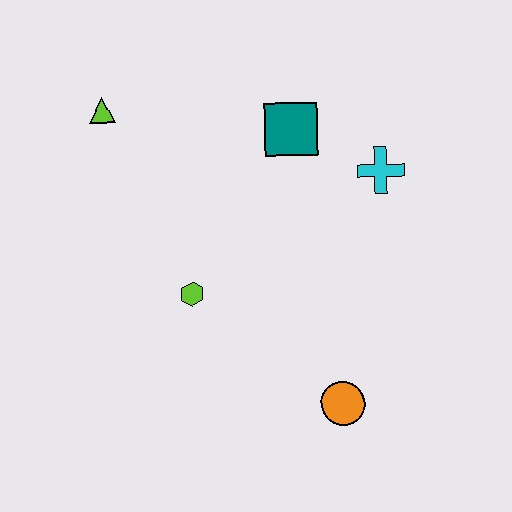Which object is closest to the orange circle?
The lime hexagon is closest to the orange circle.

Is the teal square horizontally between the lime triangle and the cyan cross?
Yes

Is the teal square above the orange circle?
Yes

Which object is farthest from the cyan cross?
The lime triangle is farthest from the cyan cross.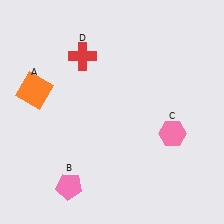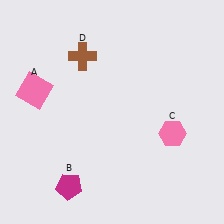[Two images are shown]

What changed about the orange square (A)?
In Image 1, A is orange. In Image 2, it changed to pink.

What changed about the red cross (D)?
In Image 1, D is red. In Image 2, it changed to brown.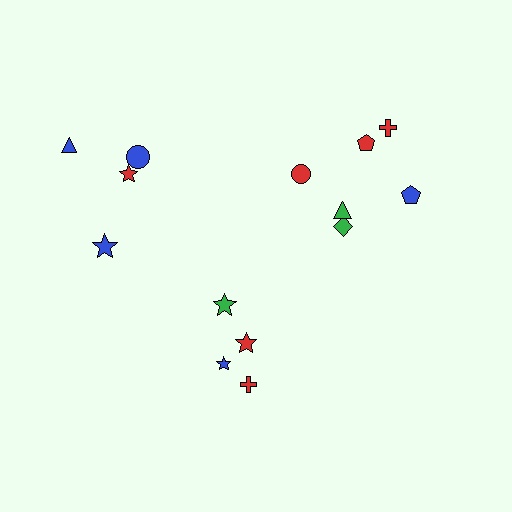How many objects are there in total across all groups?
There are 14 objects.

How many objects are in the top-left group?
There are 4 objects.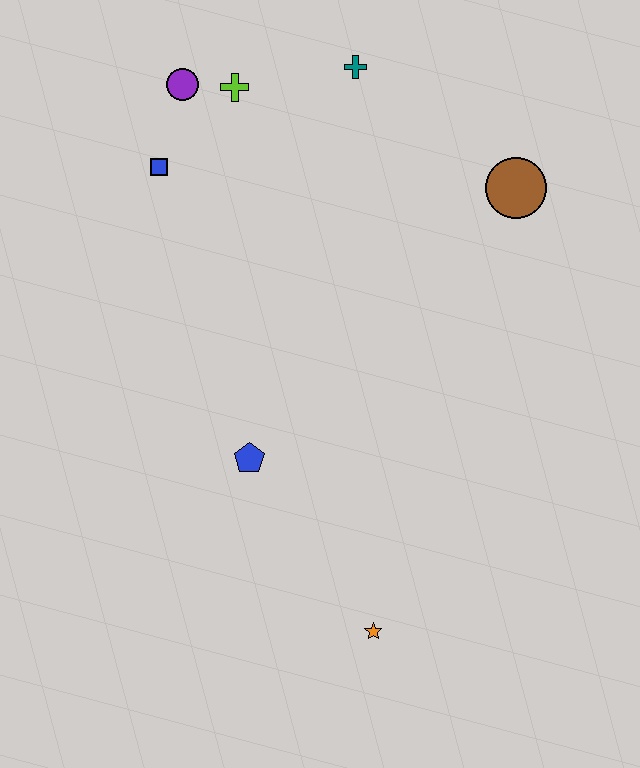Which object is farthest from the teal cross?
The orange star is farthest from the teal cross.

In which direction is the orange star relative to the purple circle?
The orange star is below the purple circle.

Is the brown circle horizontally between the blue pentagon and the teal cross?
No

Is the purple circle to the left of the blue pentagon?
Yes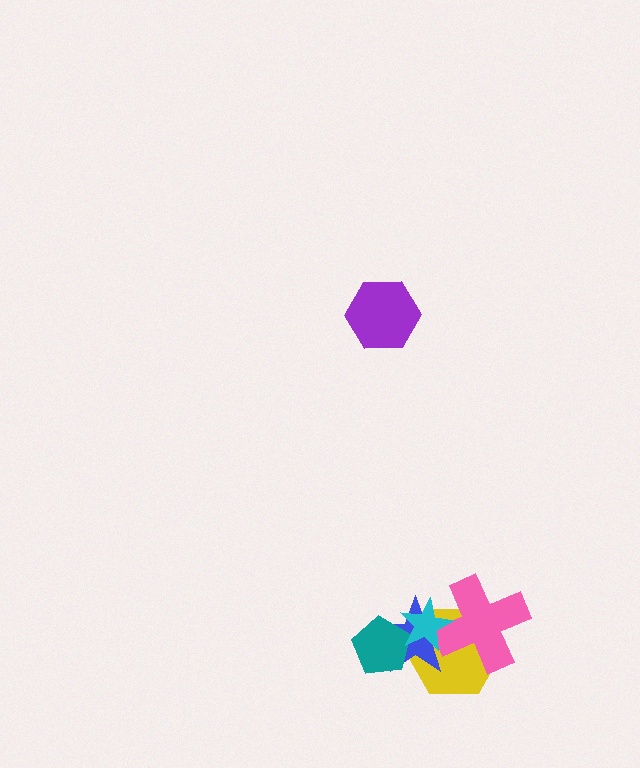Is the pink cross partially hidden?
Yes, it is partially covered by another shape.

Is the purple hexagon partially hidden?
No, no other shape covers it.